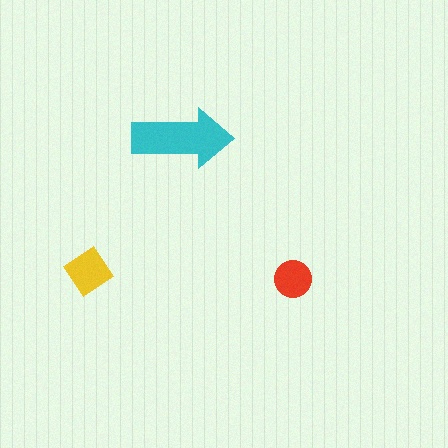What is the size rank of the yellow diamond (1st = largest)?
2nd.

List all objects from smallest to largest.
The red circle, the yellow diamond, the cyan arrow.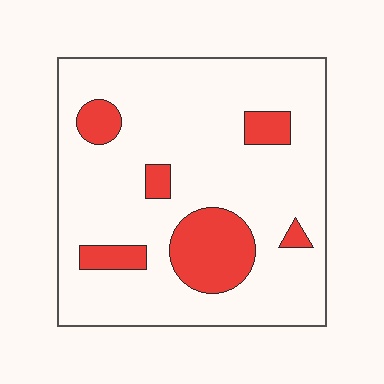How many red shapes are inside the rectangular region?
6.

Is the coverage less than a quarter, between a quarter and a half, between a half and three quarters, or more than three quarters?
Less than a quarter.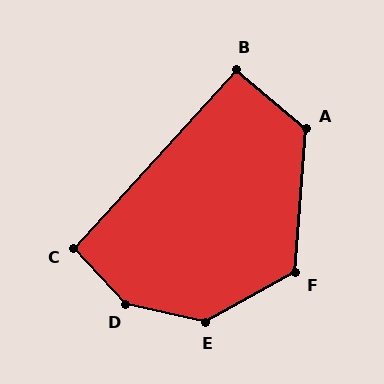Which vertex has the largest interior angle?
D, at approximately 145 degrees.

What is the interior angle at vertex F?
Approximately 123 degrees (obtuse).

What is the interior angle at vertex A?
Approximately 126 degrees (obtuse).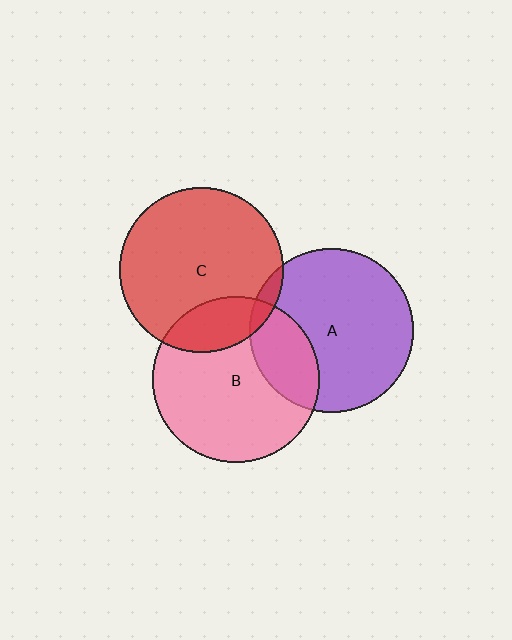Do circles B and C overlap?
Yes.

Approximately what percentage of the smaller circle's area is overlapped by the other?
Approximately 20%.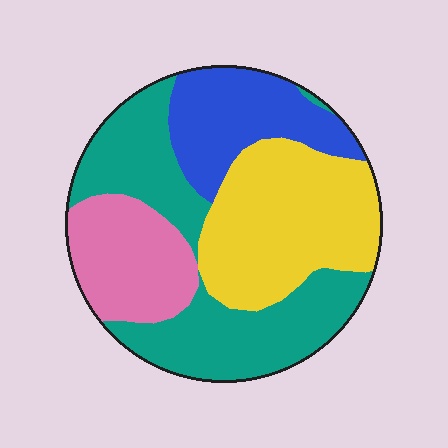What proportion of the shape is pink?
Pink takes up between a sixth and a third of the shape.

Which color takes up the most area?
Teal, at roughly 35%.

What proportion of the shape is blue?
Blue covers 18% of the shape.